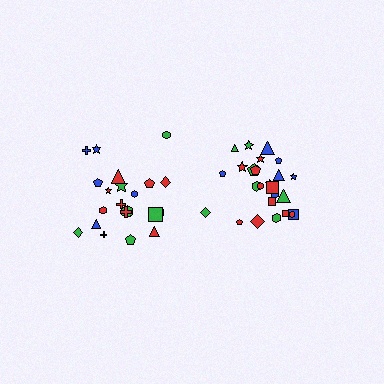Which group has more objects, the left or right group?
The right group.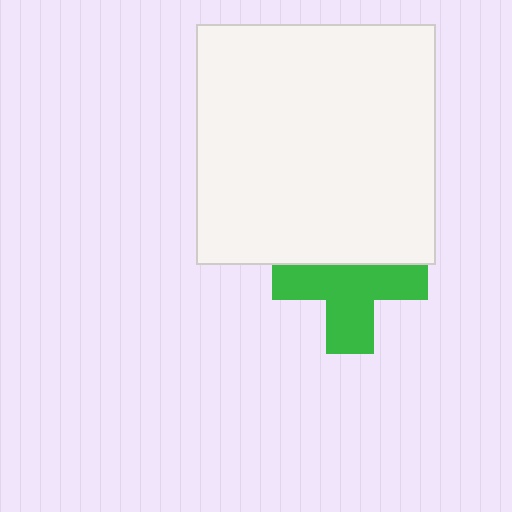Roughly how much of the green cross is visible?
About half of it is visible (roughly 62%).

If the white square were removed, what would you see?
You would see the complete green cross.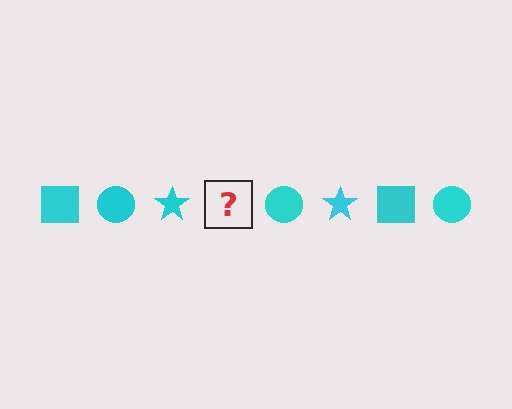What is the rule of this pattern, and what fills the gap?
The rule is that the pattern cycles through square, circle, star shapes in cyan. The gap should be filled with a cyan square.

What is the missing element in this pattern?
The missing element is a cyan square.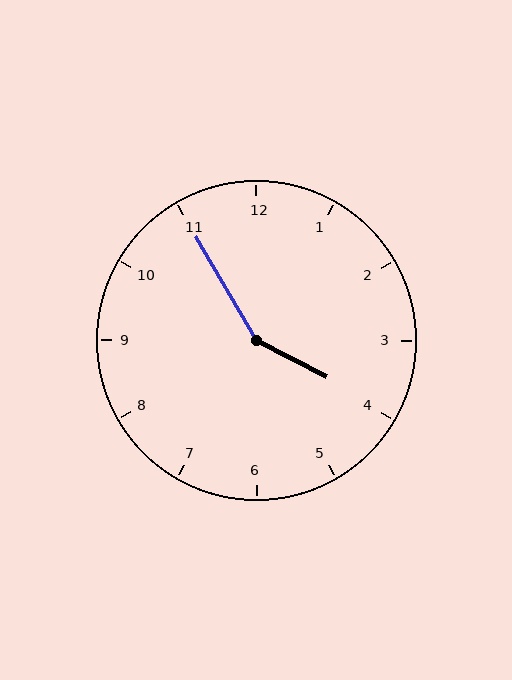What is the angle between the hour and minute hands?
Approximately 148 degrees.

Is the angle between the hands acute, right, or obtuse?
It is obtuse.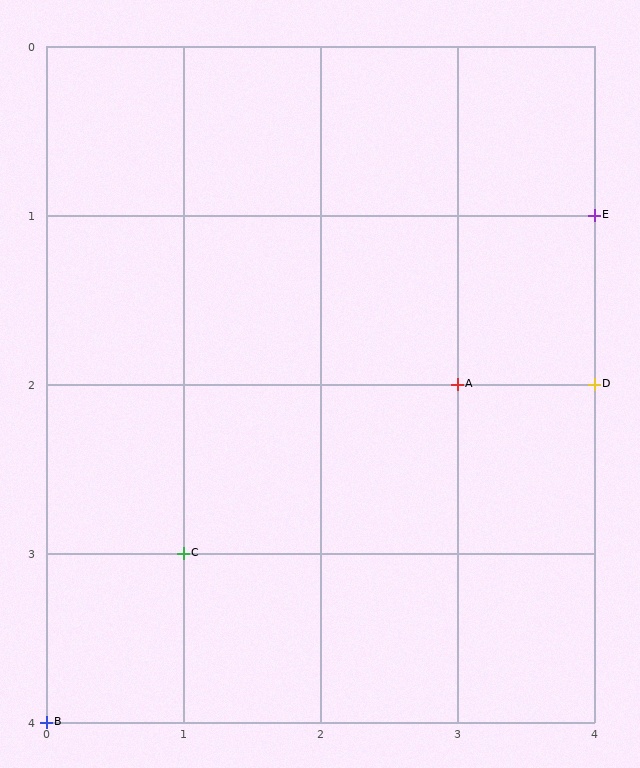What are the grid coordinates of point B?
Point B is at grid coordinates (0, 4).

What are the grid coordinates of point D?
Point D is at grid coordinates (4, 2).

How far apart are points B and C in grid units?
Points B and C are 1 column and 1 row apart (about 1.4 grid units diagonally).